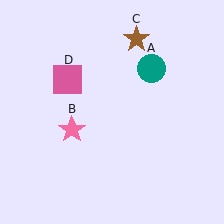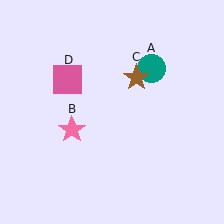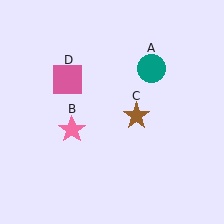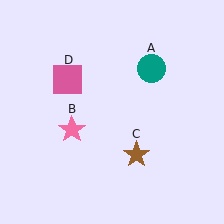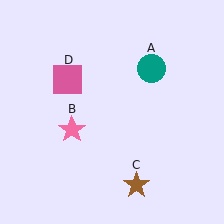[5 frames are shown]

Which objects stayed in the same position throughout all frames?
Teal circle (object A) and pink star (object B) and pink square (object D) remained stationary.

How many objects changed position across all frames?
1 object changed position: brown star (object C).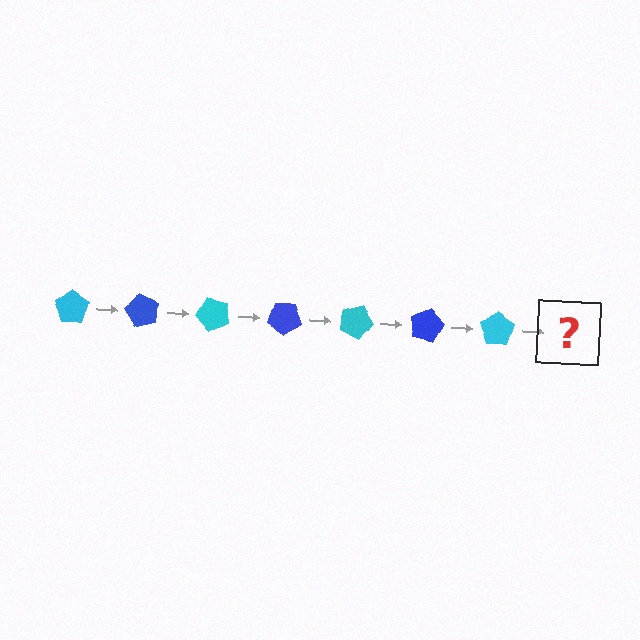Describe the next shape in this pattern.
It should be a blue pentagon, rotated 420 degrees from the start.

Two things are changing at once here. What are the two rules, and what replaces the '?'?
The two rules are that it rotates 60 degrees each step and the color cycles through cyan and blue. The '?' should be a blue pentagon, rotated 420 degrees from the start.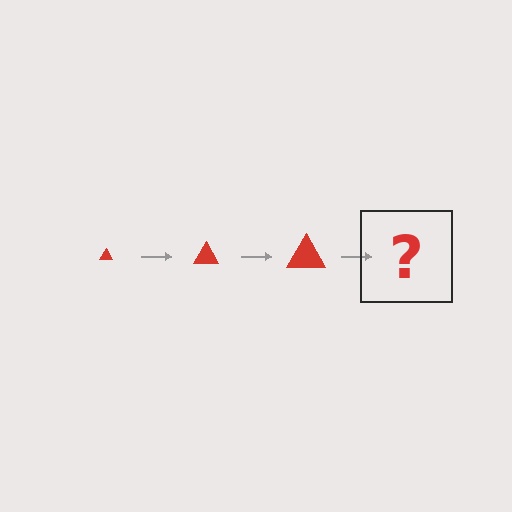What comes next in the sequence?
The next element should be a red triangle, larger than the previous one.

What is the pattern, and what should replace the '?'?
The pattern is that the triangle gets progressively larger each step. The '?' should be a red triangle, larger than the previous one.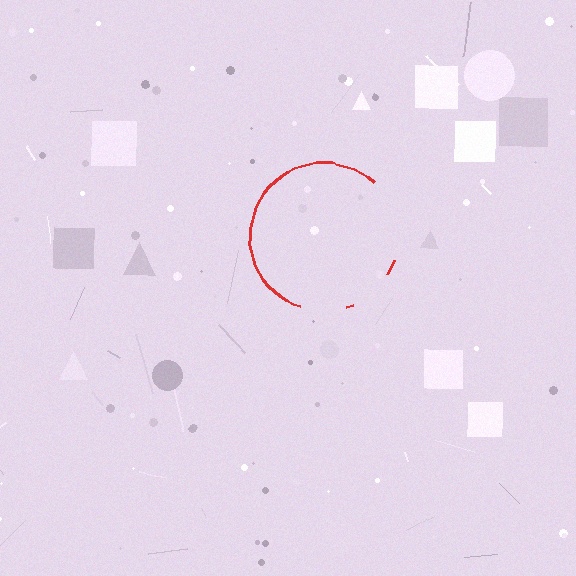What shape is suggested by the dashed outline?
The dashed outline suggests a circle.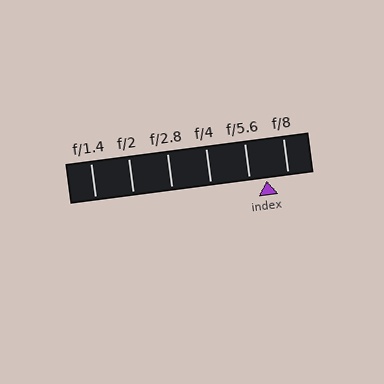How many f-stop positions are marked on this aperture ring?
There are 6 f-stop positions marked.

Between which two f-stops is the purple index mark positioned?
The index mark is between f/5.6 and f/8.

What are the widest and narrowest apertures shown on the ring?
The widest aperture shown is f/1.4 and the narrowest is f/8.